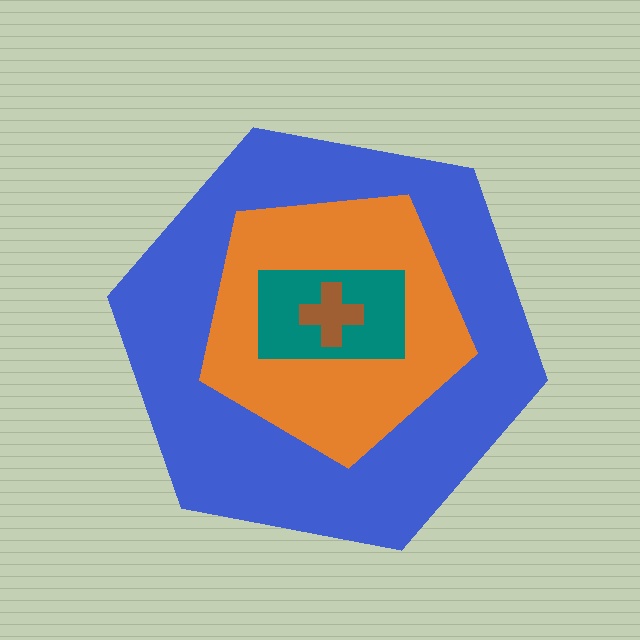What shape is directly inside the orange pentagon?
The teal rectangle.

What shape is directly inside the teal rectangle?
The brown cross.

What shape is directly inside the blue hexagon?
The orange pentagon.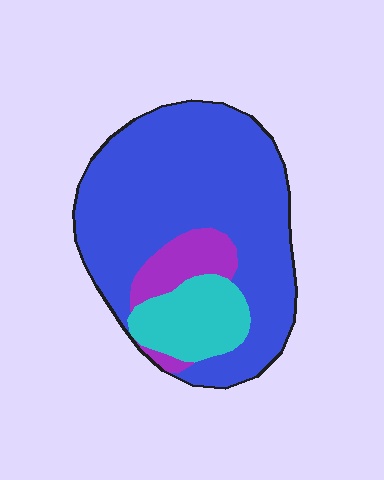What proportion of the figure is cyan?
Cyan covers 16% of the figure.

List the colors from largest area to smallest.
From largest to smallest: blue, cyan, purple.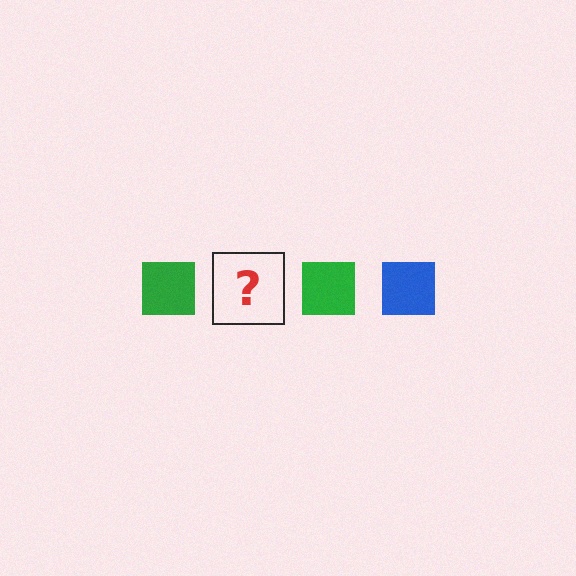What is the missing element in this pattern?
The missing element is a blue square.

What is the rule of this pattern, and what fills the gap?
The rule is that the pattern cycles through green, blue squares. The gap should be filled with a blue square.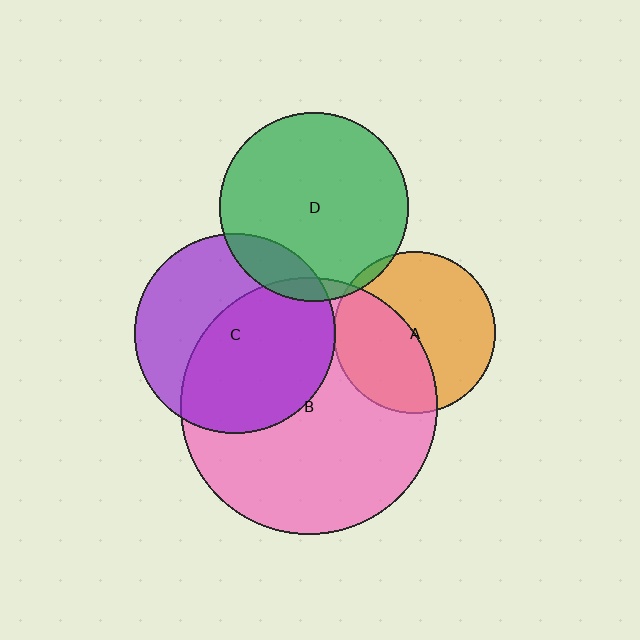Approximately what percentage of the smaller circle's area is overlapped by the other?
Approximately 5%.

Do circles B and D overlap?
Yes.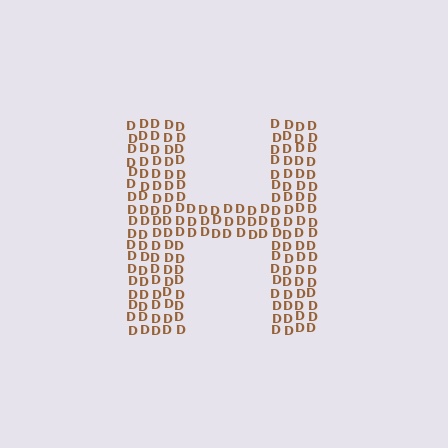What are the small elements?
The small elements are letter D's.